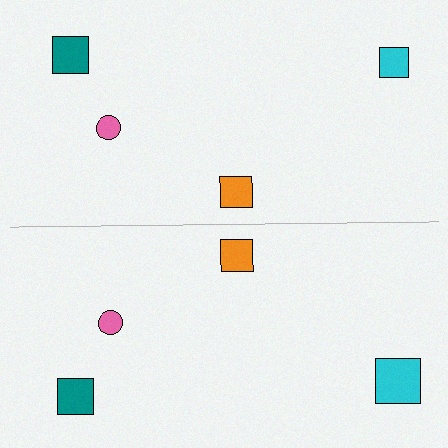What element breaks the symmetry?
The cyan square on the bottom side has a different size than its mirror counterpart.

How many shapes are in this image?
There are 8 shapes in this image.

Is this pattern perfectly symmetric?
No, the pattern is not perfectly symmetric. The cyan square on the bottom side has a different size than its mirror counterpart.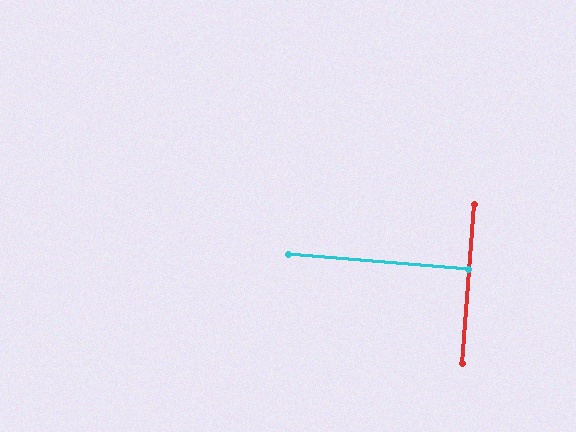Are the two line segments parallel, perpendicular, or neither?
Perpendicular — they meet at approximately 89°.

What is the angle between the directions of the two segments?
Approximately 89 degrees.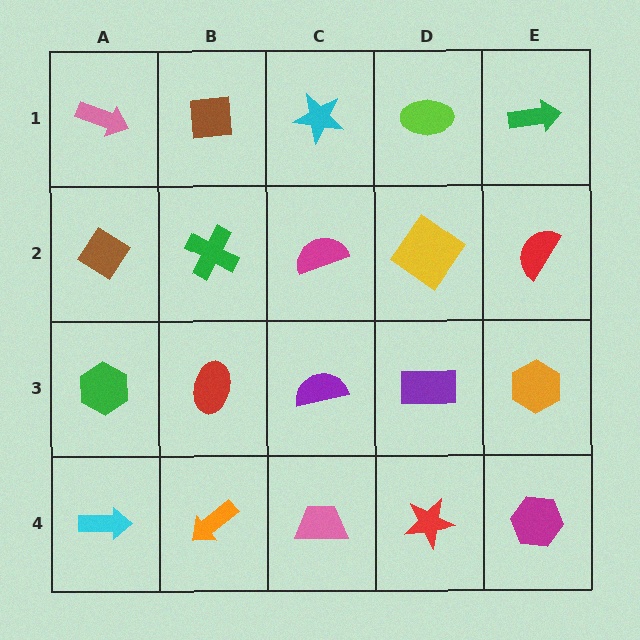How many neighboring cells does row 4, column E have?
2.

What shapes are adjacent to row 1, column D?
A yellow diamond (row 2, column D), a cyan star (row 1, column C), a green arrow (row 1, column E).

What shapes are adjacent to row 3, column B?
A green cross (row 2, column B), an orange arrow (row 4, column B), a green hexagon (row 3, column A), a purple semicircle (row 3, column C).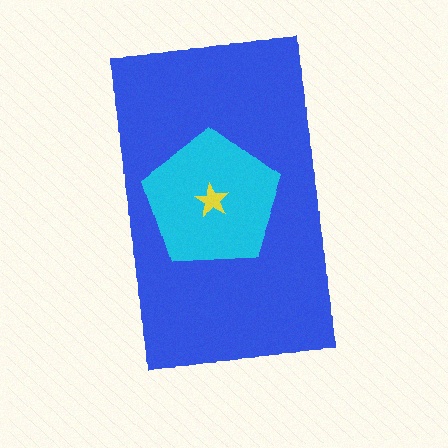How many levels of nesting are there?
3.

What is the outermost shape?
The blue rectangle.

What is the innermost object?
The yellow star.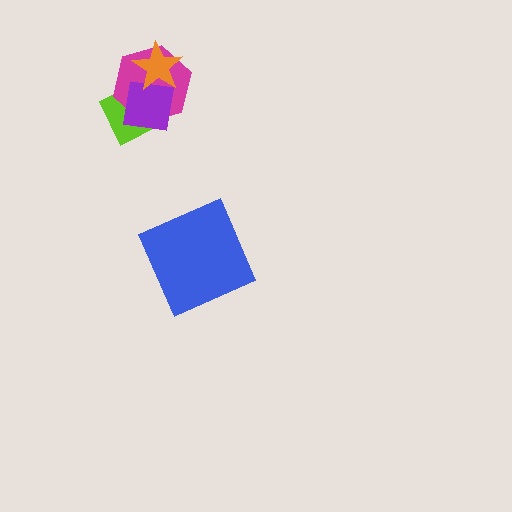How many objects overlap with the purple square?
3 objects overlap with the purple square.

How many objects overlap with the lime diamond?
3 objects overlap with the lime diamond.